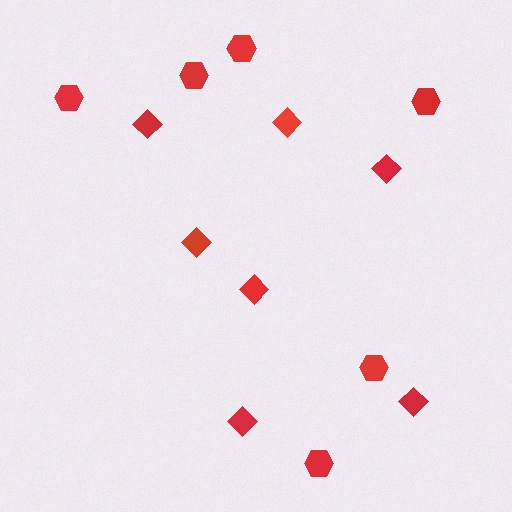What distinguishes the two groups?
There are 2 groups: one group of diamonds (7) and one group of hexagons (6).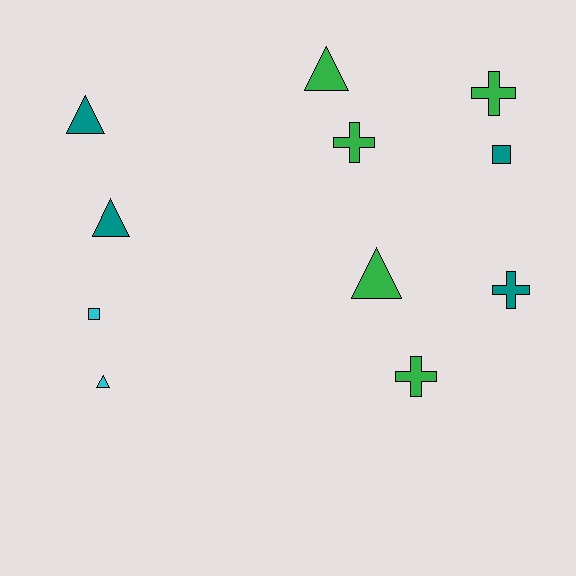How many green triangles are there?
There are 2 green triangles.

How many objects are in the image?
There are 11 objects.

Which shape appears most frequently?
Triangle, with 5 objects.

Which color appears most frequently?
Green, with 5 objects.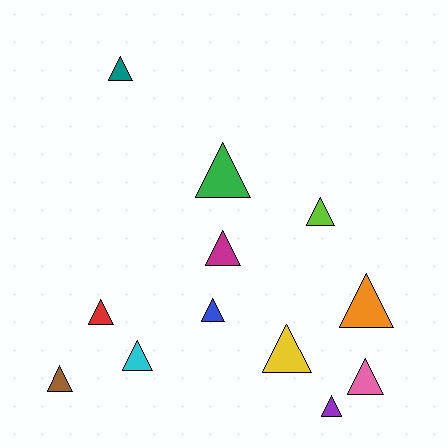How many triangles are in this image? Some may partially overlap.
There are 12 triangles.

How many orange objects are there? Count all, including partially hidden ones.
There is 1 orange object.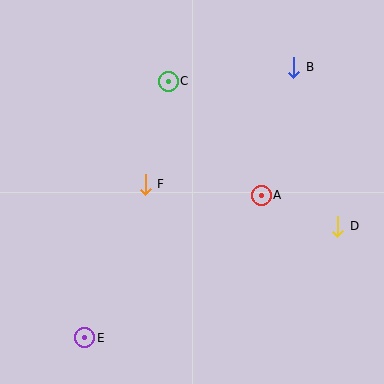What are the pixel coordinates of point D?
Point D is at (338, 226).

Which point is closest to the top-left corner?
Point C is closest to the top-left corner.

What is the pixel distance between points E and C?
The distance between E and C is 270 pixels.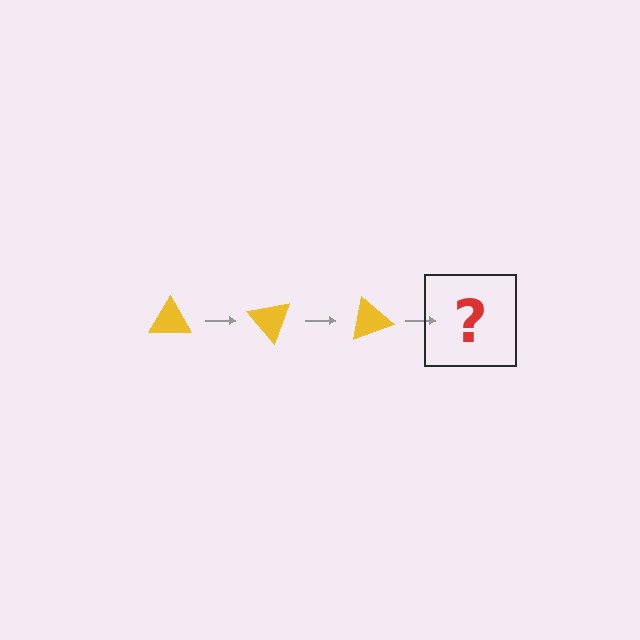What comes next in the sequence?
The next element should be a yellow triangle rotated 150 degrees.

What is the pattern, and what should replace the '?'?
The pattern is that the triangle rotates 50 degrees each step. The '?' should be a yellow triangle rotated 150 degrees.